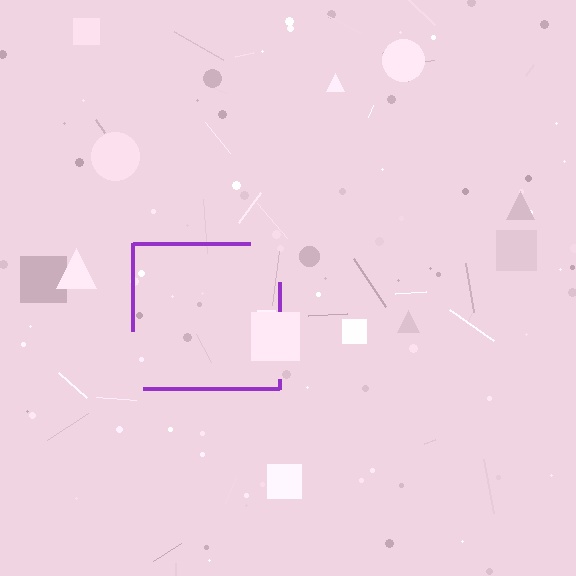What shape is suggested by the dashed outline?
The dashed outline suggests a square.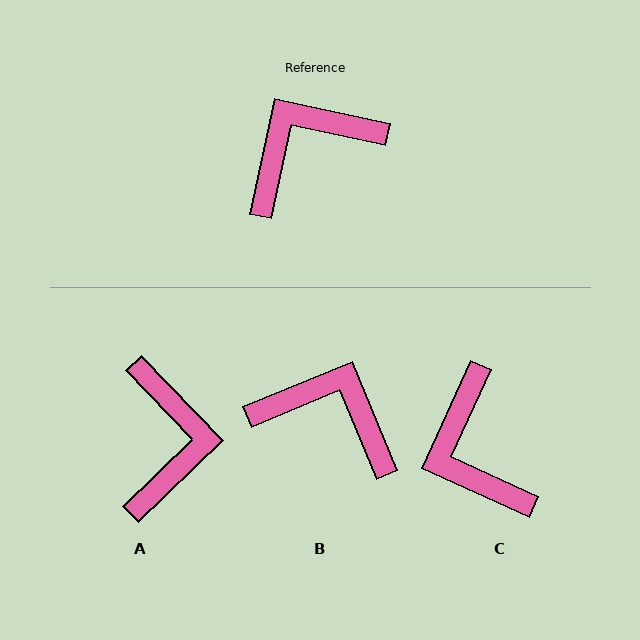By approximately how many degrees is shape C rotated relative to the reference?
Approximately 78 degrees counter-clockwise.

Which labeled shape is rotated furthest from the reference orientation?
A, about 124 degrees away.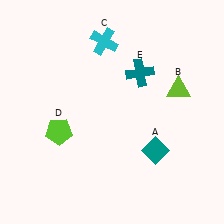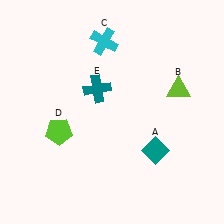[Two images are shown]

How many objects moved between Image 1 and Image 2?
1 object moved between the two images.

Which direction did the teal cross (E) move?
The teal cross (E) moved left.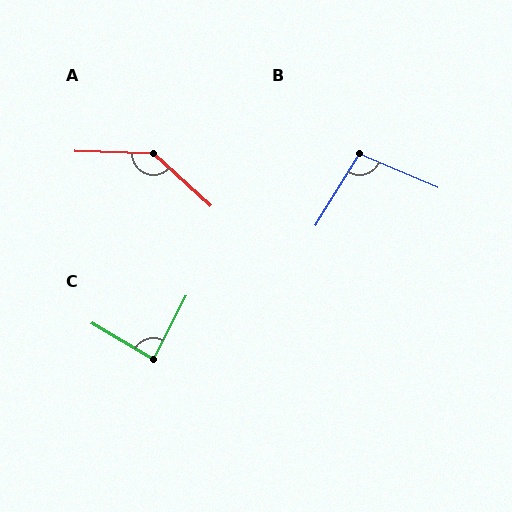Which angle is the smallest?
C, at approximately 86 degrees.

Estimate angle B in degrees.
Approximately 99 degrees.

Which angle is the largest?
A, at approximately 139 degrees.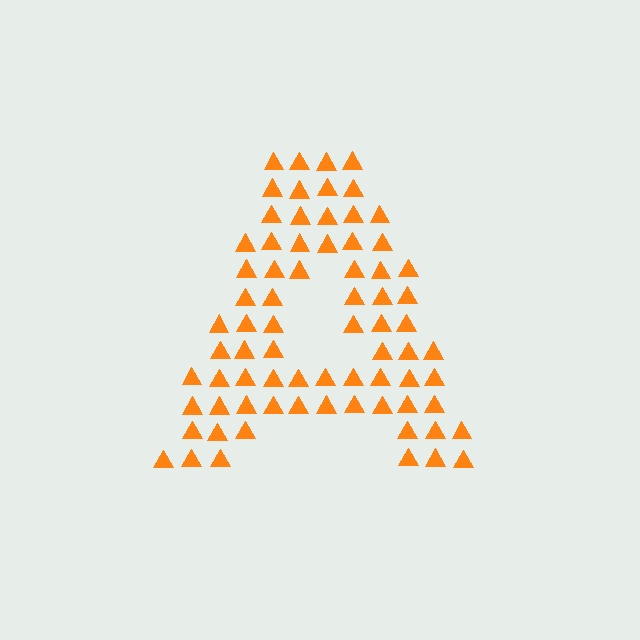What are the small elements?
The small elements are triangles.